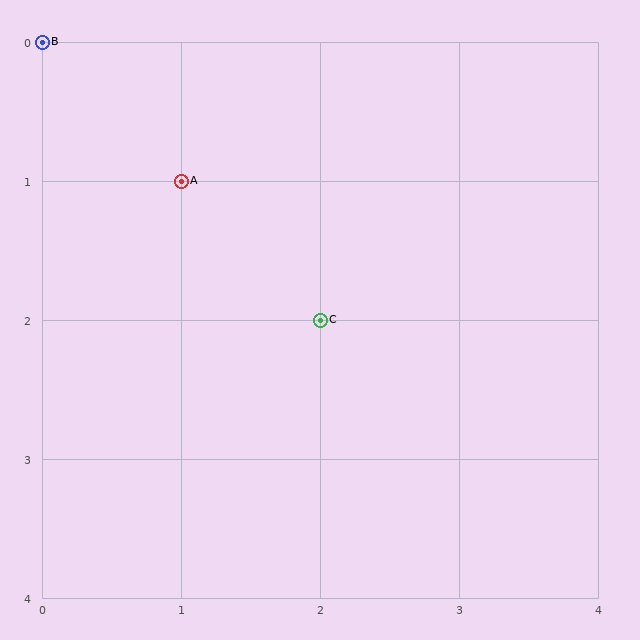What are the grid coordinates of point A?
Point A is at grid coordinates (1, 1).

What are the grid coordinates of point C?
Point C is at grid coordinates (2, 2).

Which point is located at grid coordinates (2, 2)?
Point C is at (2, 2).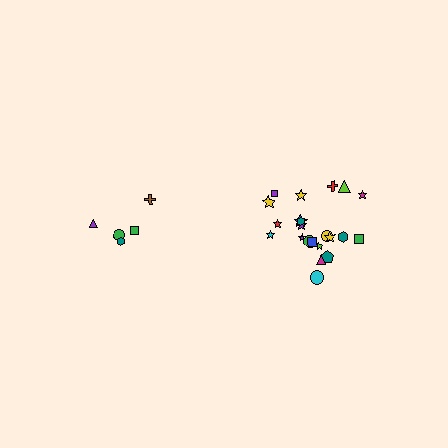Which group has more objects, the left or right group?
The right group.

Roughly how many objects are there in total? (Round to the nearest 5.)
Roughly 25 objects in total.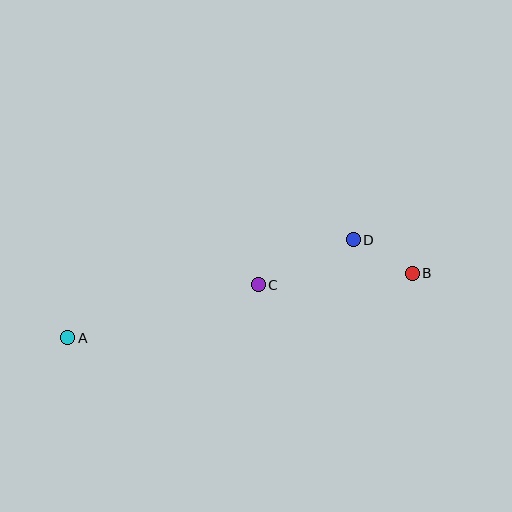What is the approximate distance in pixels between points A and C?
The distance between A and C is approximately 197 pixels.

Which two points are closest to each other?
Points B and D are closest to each other.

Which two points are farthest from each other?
Points A and B are farthest from each other.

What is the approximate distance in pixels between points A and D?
The distance between A and D is approximately 302 pixels.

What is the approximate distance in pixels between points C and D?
The distance between C and D is approximately 105 pixels.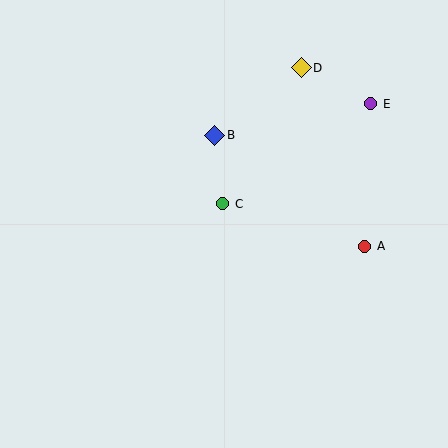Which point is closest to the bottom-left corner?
Point C is closest to the bottom-left corner.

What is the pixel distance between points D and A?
The distance between D and A is 190 pixels.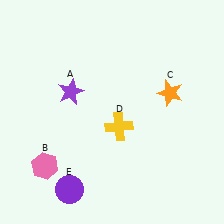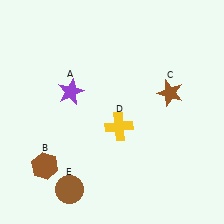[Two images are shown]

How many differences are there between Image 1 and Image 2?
There are 3 differences between the two images.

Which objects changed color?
B changed from pink to brown. C changed from orange to brown. E changed from purple to brown.